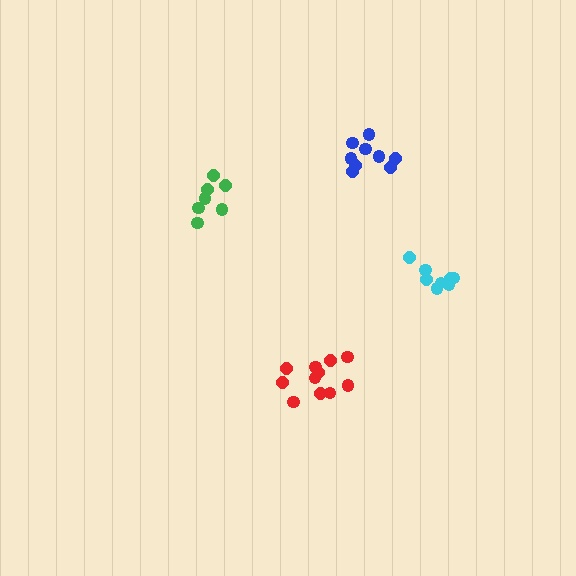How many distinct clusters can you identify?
There are 4 distinct clusters.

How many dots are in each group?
Group 1: 8 dots, Group 2: 7 dots, Group 3: 11 dots, Group 4: 9 dots (35 total).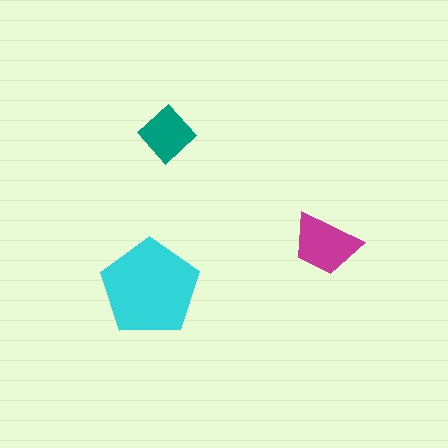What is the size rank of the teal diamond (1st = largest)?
3rd.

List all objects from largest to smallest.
The cyan pentagon, the magenta trapezoid, the teal diamond.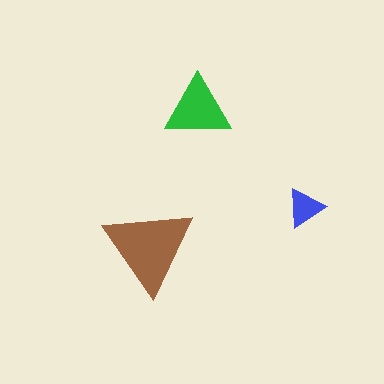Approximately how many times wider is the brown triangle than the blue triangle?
About 2.5 times wider.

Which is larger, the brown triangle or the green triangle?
The brown one.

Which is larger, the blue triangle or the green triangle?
The green one.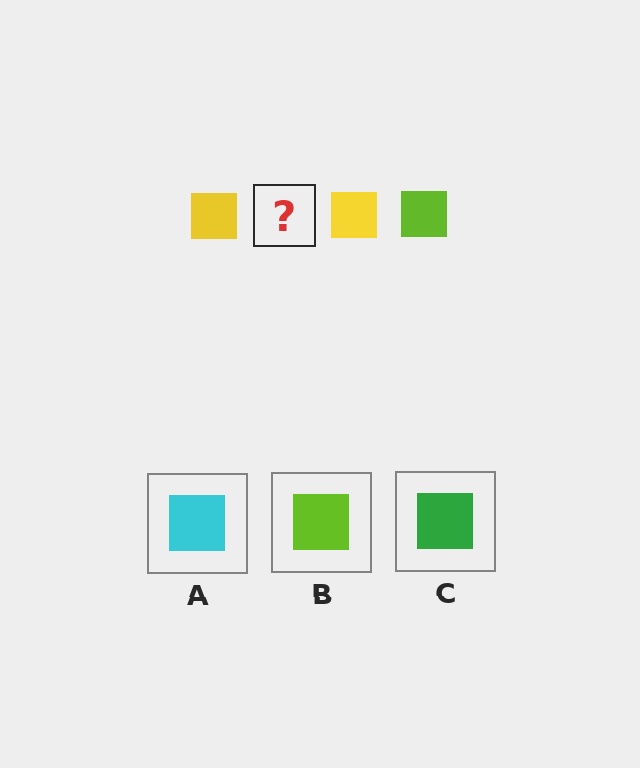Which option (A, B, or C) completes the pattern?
B.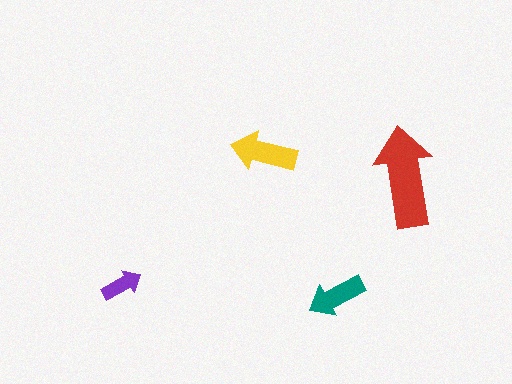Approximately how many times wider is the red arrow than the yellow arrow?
About 1.5 times wider.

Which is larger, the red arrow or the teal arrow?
The red one.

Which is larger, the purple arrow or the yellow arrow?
The yellow one.